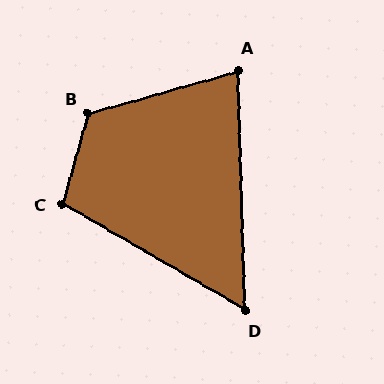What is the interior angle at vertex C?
Approximately 104 degrees (obtuse).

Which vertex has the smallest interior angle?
D, at approximately 58 degrees.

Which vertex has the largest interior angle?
B, at approximately 122 degrees.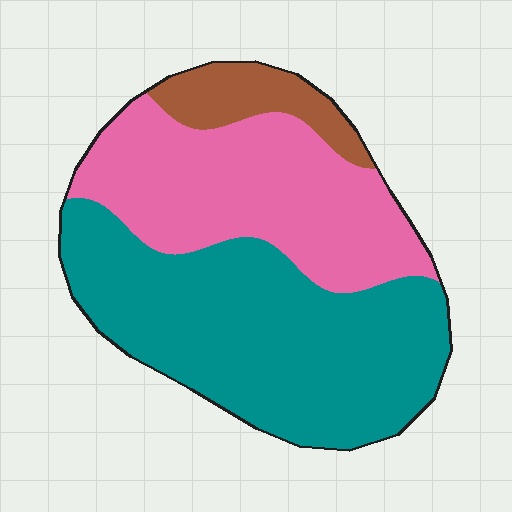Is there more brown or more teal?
Teal.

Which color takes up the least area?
Brown, at roughly 10%.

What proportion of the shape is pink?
Pink takes up about three eighths (3/8) of the shape.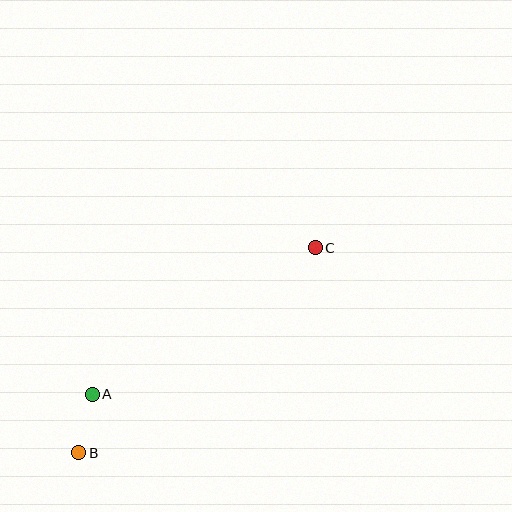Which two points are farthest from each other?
Points B and C are farthest from each other.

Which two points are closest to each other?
Points A and B are closest to each other.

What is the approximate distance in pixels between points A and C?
The distance between A and C is approximately 267 pixels.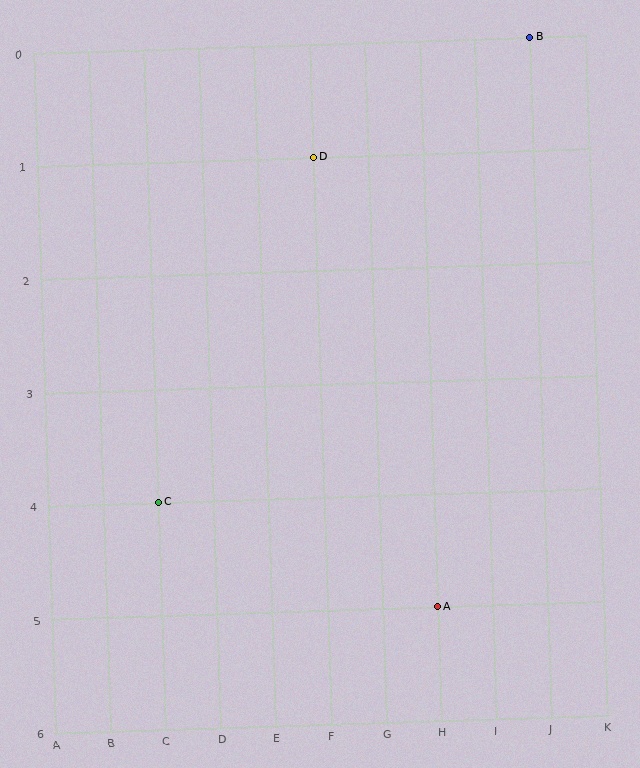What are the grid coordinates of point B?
Point B is at grid coordinates (J, 0).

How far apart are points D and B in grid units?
Points D and B are 4 columns and 1 row apart (about 4.1 grid units diagonally).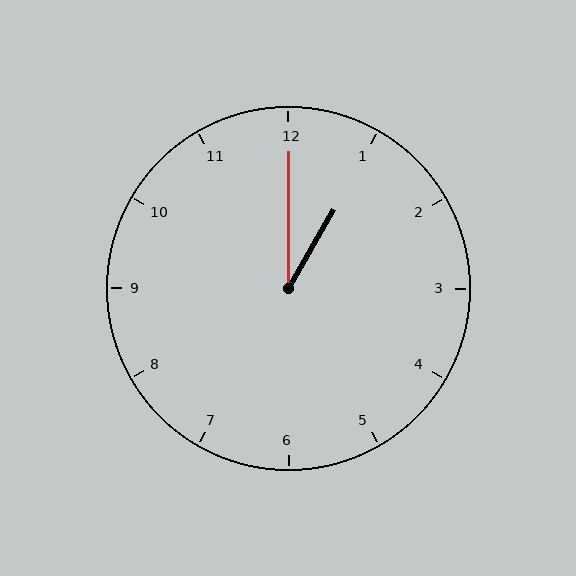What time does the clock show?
1:00.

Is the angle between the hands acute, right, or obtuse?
It is acute.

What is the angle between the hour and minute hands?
Approximately 30 degrees.